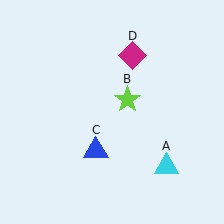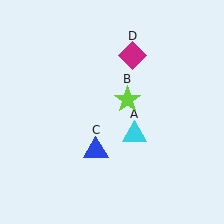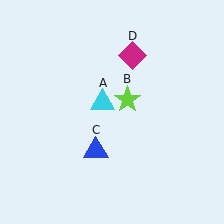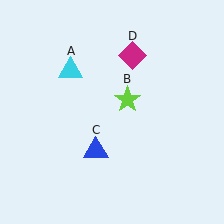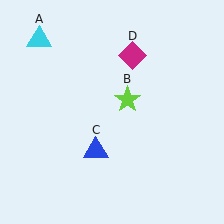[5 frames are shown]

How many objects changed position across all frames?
1 object changed position: cyan triangle (object A).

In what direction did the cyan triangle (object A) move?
The cyan triangle (object A) moved up and to the left.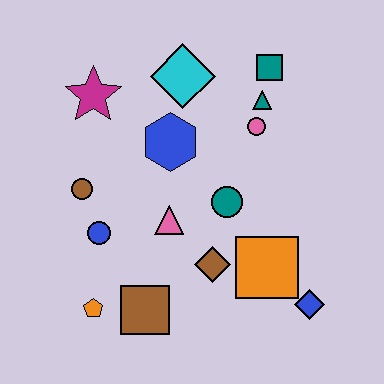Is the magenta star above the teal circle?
Yes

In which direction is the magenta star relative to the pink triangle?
The magenta star is above the pink triangle.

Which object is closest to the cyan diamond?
The blue hexagon is closest to the cyan diamond.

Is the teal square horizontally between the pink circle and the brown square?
No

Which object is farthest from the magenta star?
The blue diamond is farthest from the magenta star.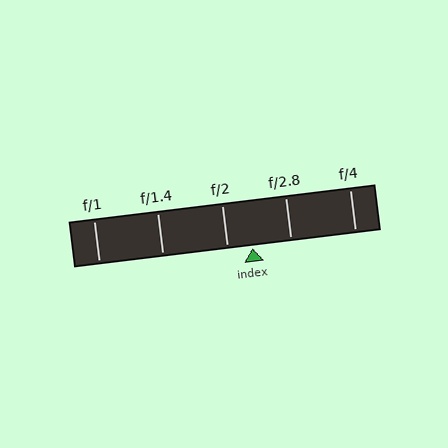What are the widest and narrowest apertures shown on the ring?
The widest aperture shown is f/1 and the narrowest is f/4.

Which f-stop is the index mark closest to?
The index mark is closest to f/2.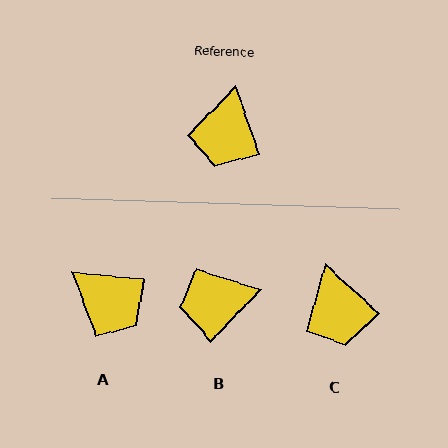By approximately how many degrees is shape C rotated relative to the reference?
Approximately 28 degrees counter-clockwise.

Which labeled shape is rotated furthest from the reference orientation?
A, about 65 degrees away.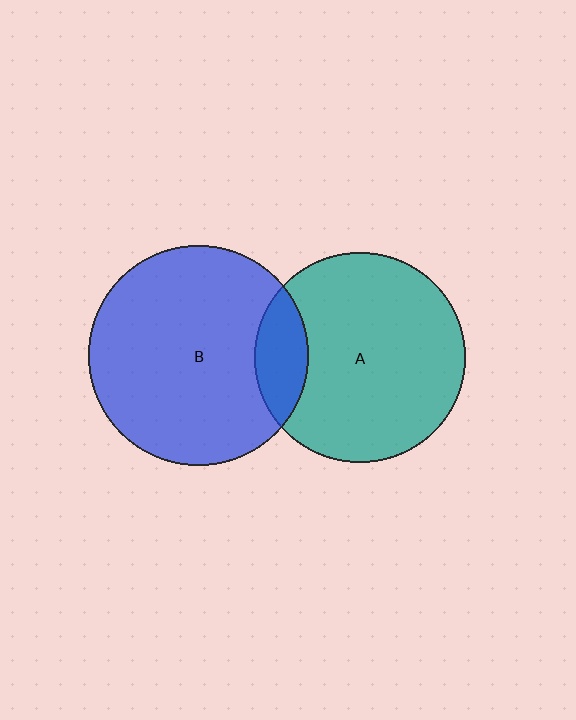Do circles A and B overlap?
Yes.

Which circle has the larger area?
Circle B (blue).